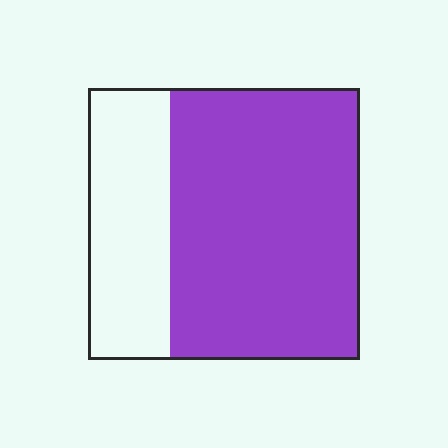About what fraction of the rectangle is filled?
About two thirds (2/3).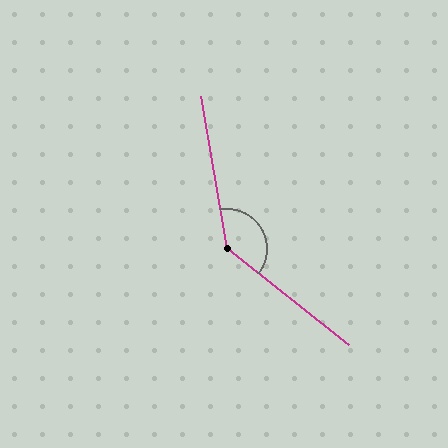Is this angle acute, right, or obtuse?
It is obtuse.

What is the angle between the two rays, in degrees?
Approximately 138 degrees.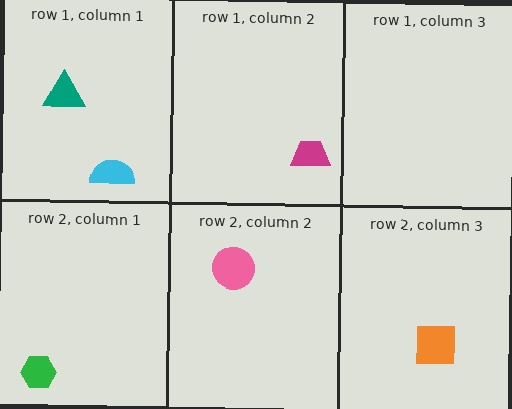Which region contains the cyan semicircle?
The row 1, column 1 region.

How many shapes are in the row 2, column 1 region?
1.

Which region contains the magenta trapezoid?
The row 1, column 2 region.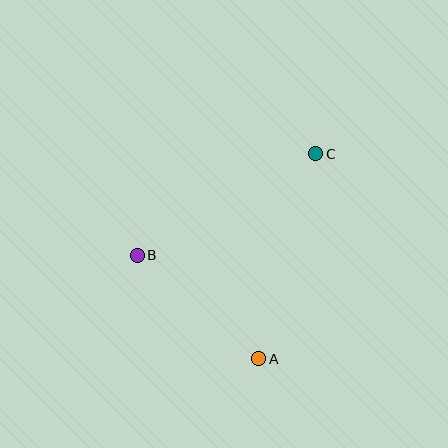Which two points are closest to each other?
Points A and B are closest to each other.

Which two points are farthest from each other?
Points A and C are farthest from each other.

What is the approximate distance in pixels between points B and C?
The distance between B and C is approximately 205 pixels.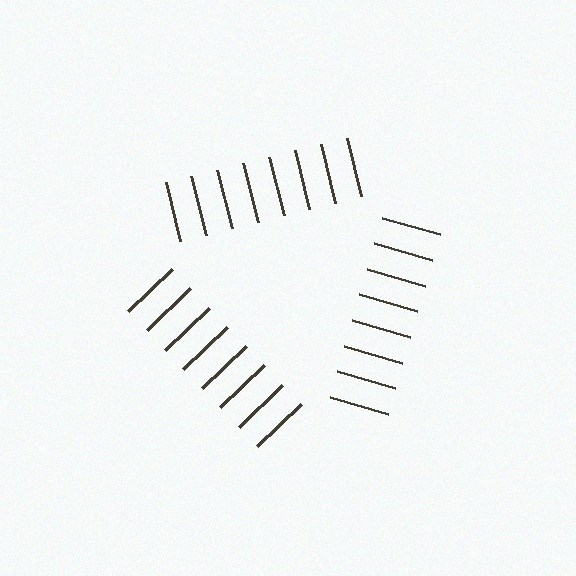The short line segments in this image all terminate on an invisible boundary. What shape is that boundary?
An illusory triangle — the line segments terminate on its edges but no continuous stroke is drawn.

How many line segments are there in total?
24 — 8 along each of the 3 edges.